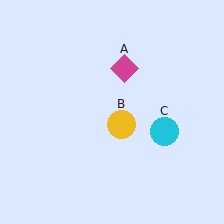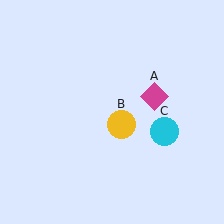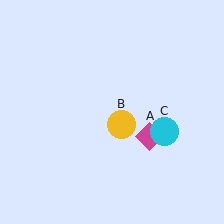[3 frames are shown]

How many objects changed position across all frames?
1 object changed position: magenta diamond (object A).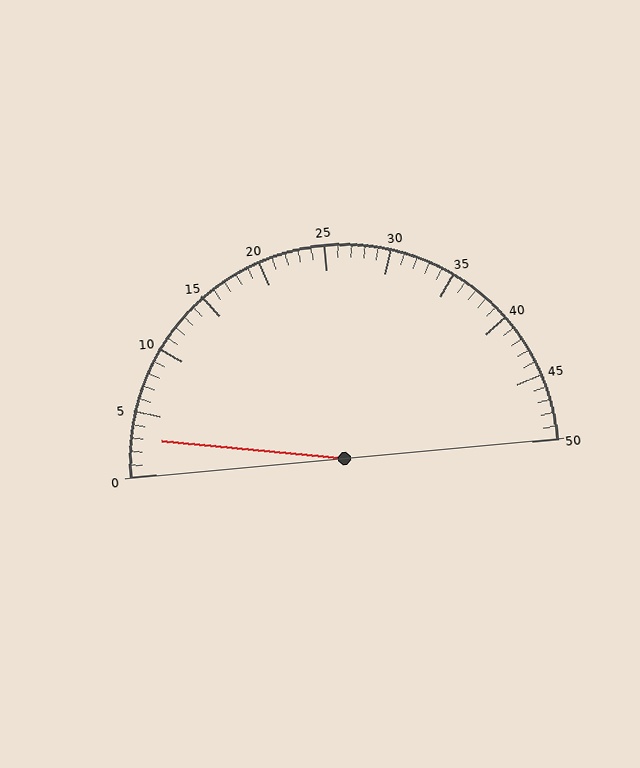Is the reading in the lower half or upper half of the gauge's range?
The reading is in the lower half of the range (0 to 50).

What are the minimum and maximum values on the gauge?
The gauge ranges from 0 to 50.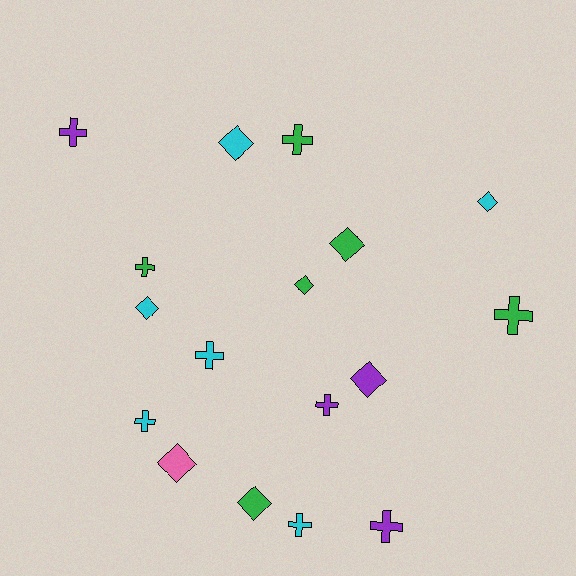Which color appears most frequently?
Cyan, with 6 objects.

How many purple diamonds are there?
There is 1 purple diamond.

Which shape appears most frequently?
Cross, with 9 objects.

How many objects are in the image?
There are 17 objects.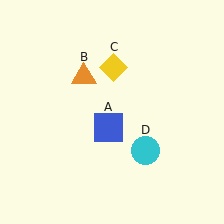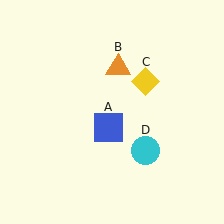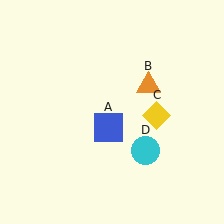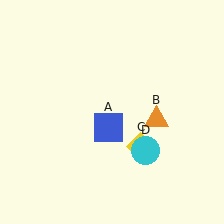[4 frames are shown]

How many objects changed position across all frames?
2 objects changed position: orange triangle (object B), yellow diamond (object C).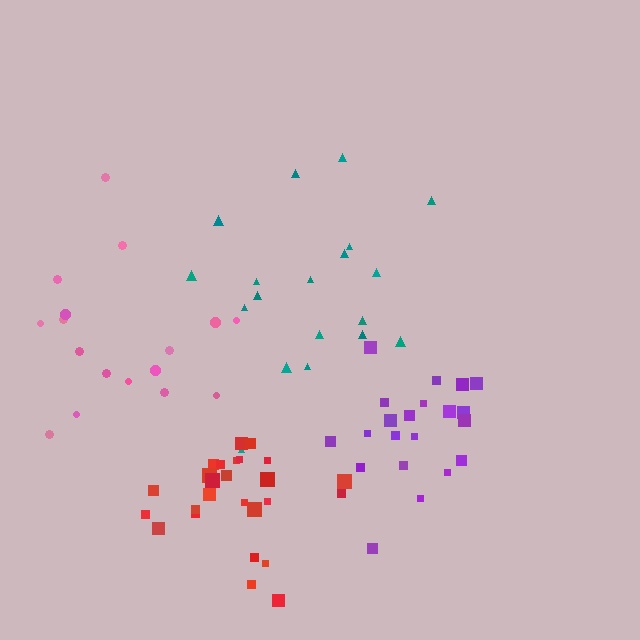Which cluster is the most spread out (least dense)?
Teal.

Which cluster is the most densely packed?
Red.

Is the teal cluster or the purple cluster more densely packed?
Purple.